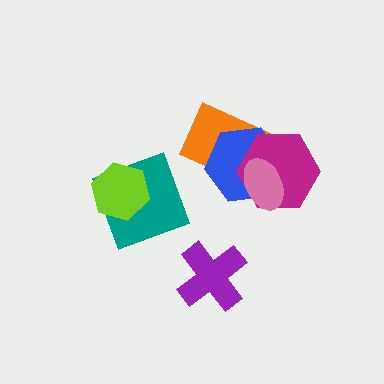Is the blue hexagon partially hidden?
Yes, it is partially covered by another shape.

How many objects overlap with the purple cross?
0 objects overlap with the purple cross.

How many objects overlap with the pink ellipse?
3 objects overlap with the pink ellipse.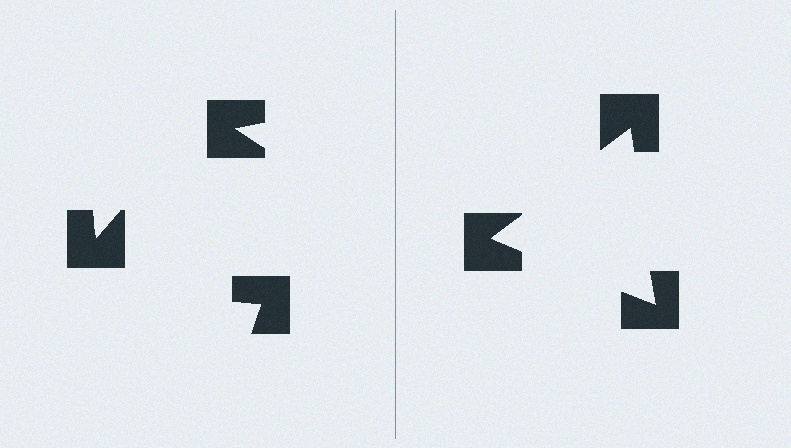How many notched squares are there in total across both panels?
6 — 3 on each side.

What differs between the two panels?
The notched squares are positioned identically on both sides; only the wedge orientations differ. On the right they align to a triangle; on the left they are misaligned.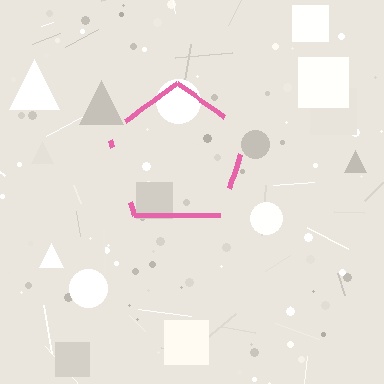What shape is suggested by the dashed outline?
The dashed outline suggests a pentagon.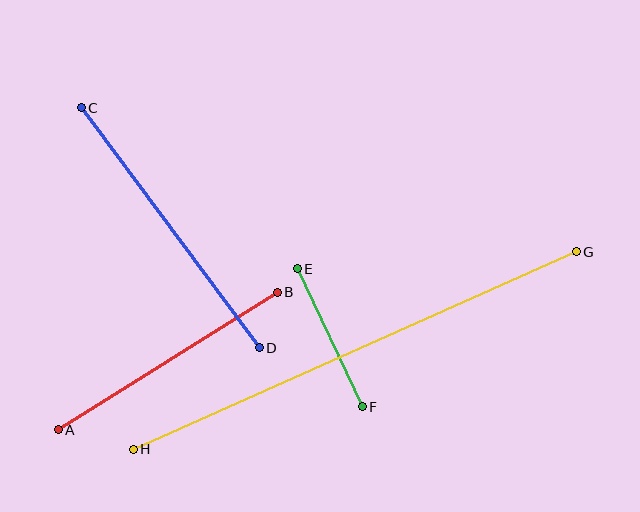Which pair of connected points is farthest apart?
Points G and H are farthest apart.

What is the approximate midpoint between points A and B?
The midpoint is at approximately (168, 361) pixels.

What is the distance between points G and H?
The distance is approximately 485 pixels.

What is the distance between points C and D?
The distance is approximately 299 pixels.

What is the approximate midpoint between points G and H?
The midpoint is at approximately (355, 351) pixels.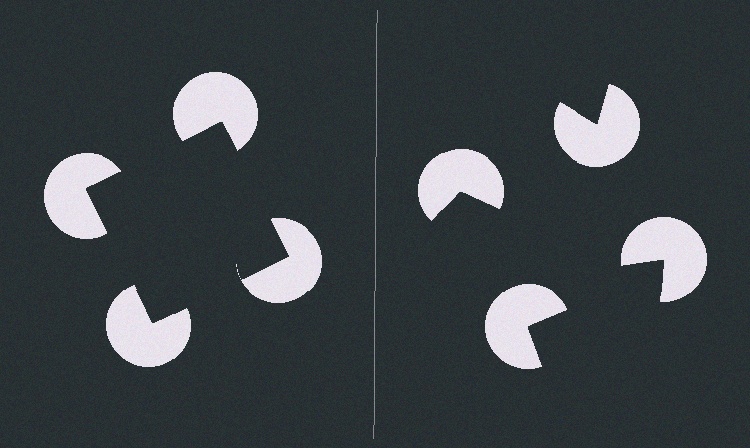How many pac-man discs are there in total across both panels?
8 — 4 on each side.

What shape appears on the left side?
An illusory square.